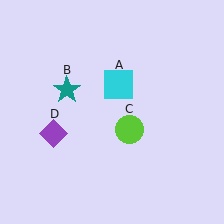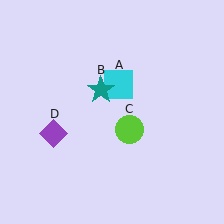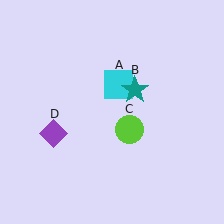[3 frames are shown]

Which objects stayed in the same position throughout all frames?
Cyan square (object A) and lime circle (object C) and purple diamond (object D) remained stationary.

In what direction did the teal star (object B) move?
The teal star (object B) moved right.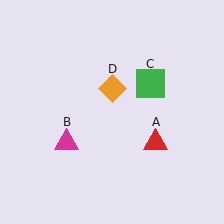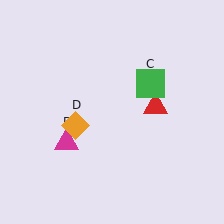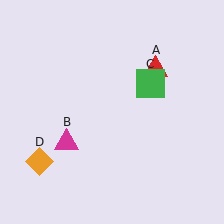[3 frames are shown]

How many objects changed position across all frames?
2 objects changed position: red triangle (object A), orange diamond (object D).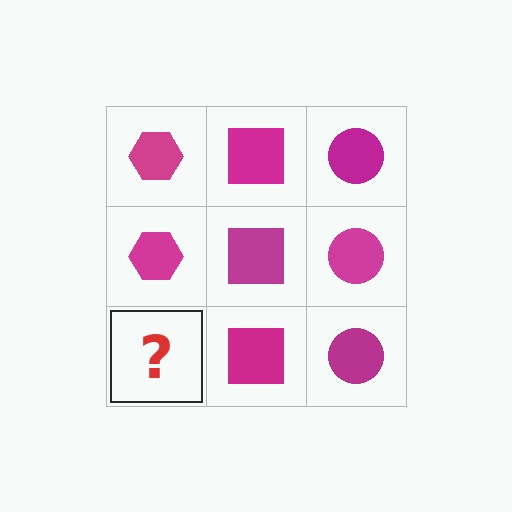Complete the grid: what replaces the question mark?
The question mark should be replaced with a magenta hexagon.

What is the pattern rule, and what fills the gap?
The rule is that each column has a consistent shape. The gap should be filled with a magenta hexagon.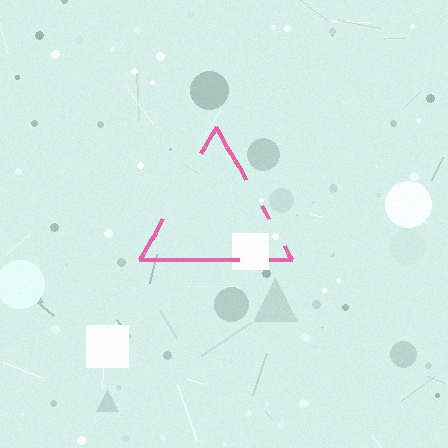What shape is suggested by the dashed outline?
The dashed outline suggests a triangle.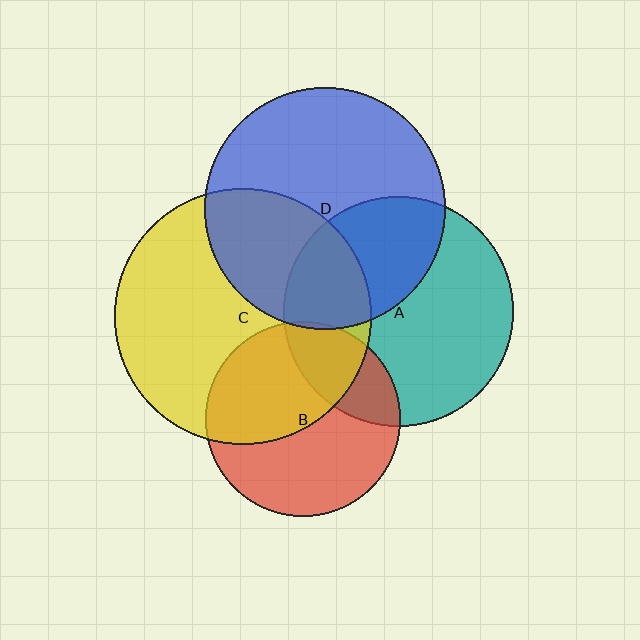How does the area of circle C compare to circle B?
Approximately 1.7 times.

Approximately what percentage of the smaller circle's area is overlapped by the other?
Approximately 5%.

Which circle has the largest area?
Circle C (yellow).